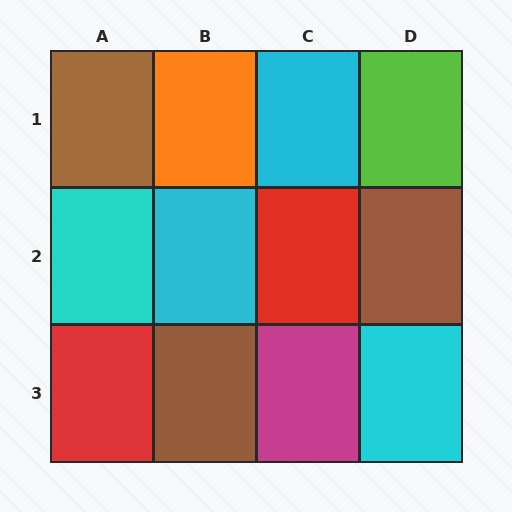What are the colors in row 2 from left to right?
Cyan, cyan, red, brown.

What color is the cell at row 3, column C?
Magenta.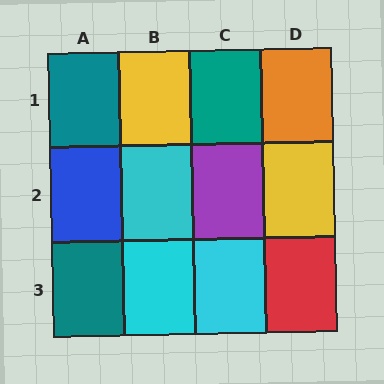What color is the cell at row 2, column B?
Cyan.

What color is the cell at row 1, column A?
Teal.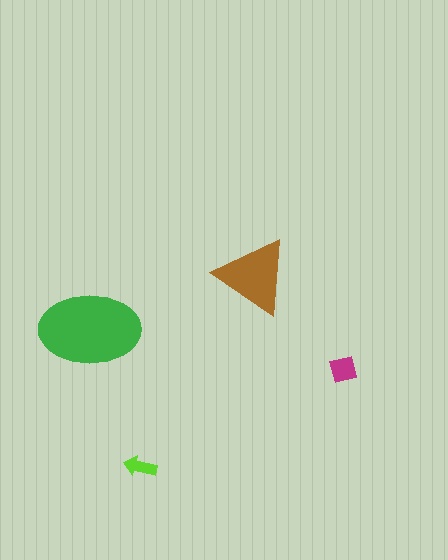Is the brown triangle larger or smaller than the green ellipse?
Smaller.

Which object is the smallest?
The lime arrow.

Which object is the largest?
The green ellipse.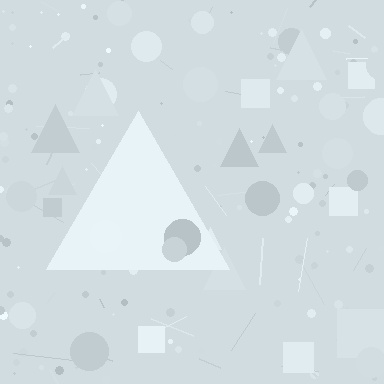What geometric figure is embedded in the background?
A triangle is embedded in the background.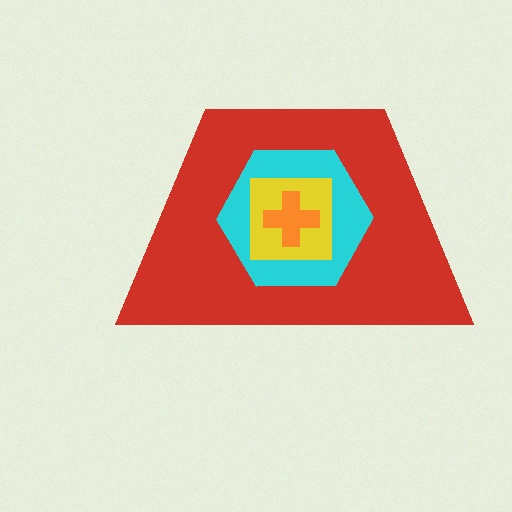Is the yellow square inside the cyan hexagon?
Yes.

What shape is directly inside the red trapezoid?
The cyan hexagon.